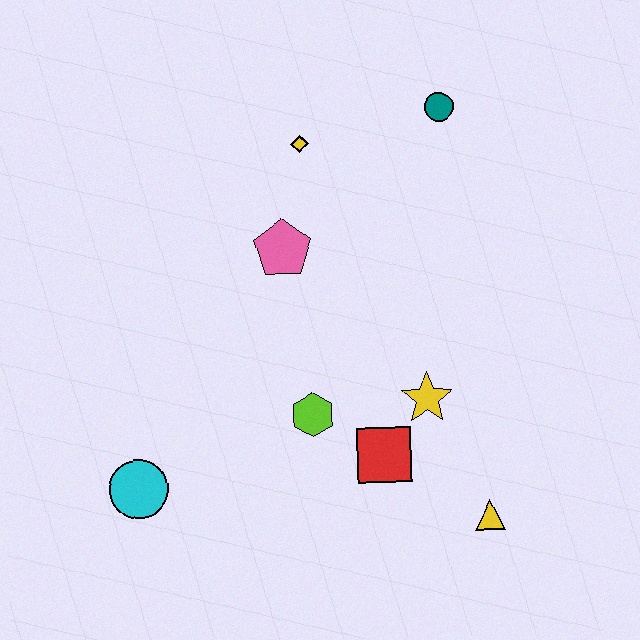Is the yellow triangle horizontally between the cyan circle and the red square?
No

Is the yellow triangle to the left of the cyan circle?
No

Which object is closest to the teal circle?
The yellow diamond is closest to the teal circle.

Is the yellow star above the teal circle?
No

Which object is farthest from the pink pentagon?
The yellow triangle is farthest from the pink pentagon.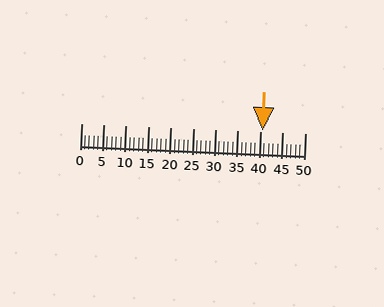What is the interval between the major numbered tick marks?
The major tick marks are spaced 5 units apart.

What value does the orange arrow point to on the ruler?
The orange arrow points to approximately 40.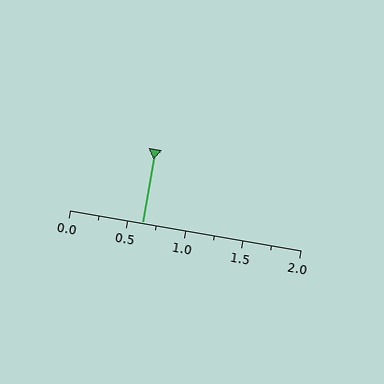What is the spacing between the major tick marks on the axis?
The major ticks are spaced 0.5 apart.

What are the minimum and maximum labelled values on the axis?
The axis runs from 0.0 to 2.0.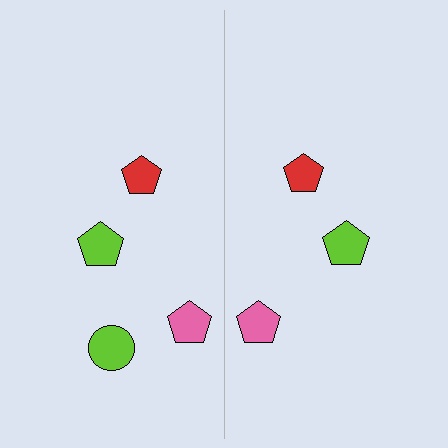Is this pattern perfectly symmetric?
No, the pattern is not perfectly symmetric. A lime circle is missing from the right side.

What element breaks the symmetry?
A lime circle is missing from the right side.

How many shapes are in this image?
There are 7 shapes in this image.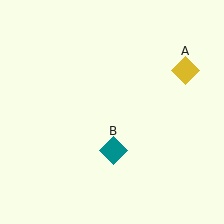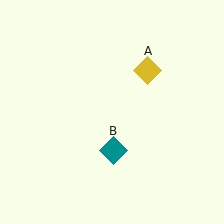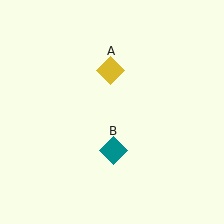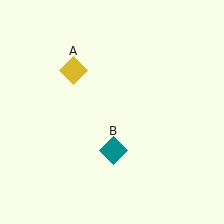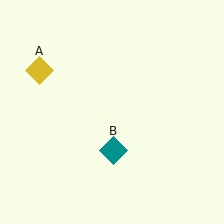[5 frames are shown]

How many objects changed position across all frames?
1 object changed position: yellow diamond (object A).